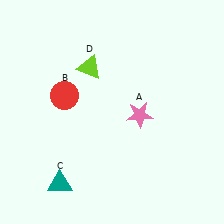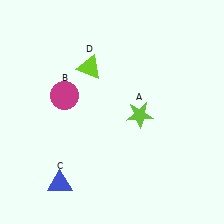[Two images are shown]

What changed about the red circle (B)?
In Image 1, B is red. In Image 2, it changed to magenta.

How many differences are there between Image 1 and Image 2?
There are 3 differences between the two images.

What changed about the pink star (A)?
In Image 1, A is pink. In Image 2, it changed to lime.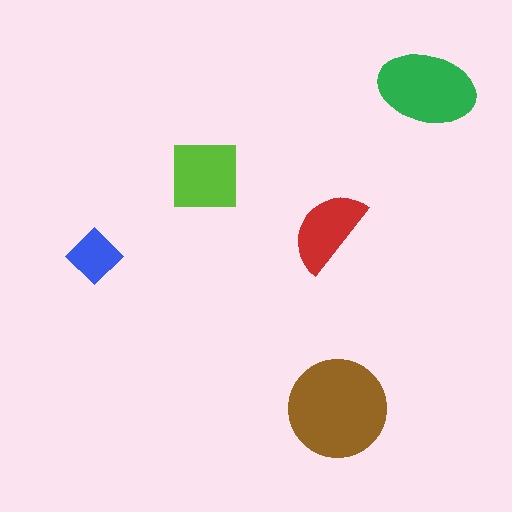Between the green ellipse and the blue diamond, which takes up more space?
The green ellipse.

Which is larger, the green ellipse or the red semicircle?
The green ellipse.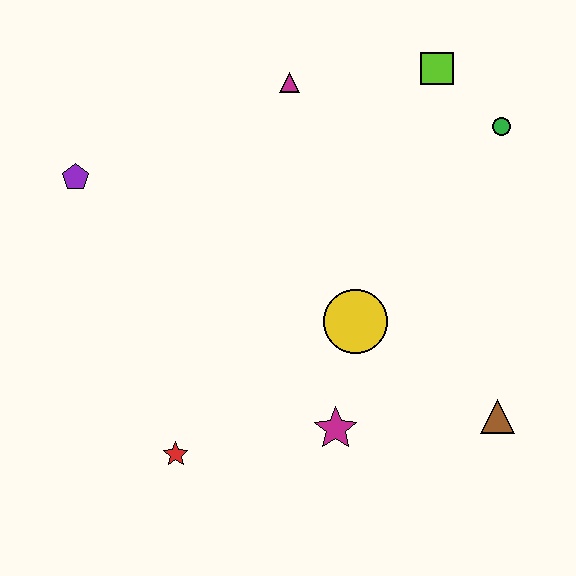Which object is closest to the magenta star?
The yellow circle is closest to the magenta star.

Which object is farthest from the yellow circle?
The purple pentagon is farthest from the yellow circle.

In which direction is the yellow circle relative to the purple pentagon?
The yellow circle is to the right of the purple pentagon.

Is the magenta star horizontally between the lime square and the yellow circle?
No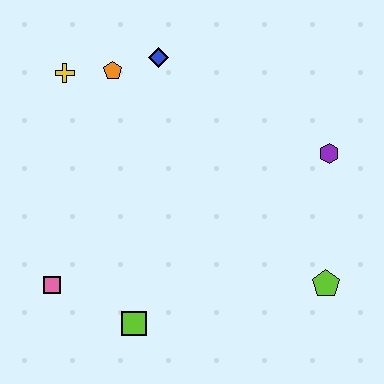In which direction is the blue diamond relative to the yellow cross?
The blue diamond is to the right of the yellow cross.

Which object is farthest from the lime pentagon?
The yellow cross is farthest from the lime pentagon.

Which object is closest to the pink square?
The lime square is closest to the pink square.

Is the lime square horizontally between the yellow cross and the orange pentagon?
No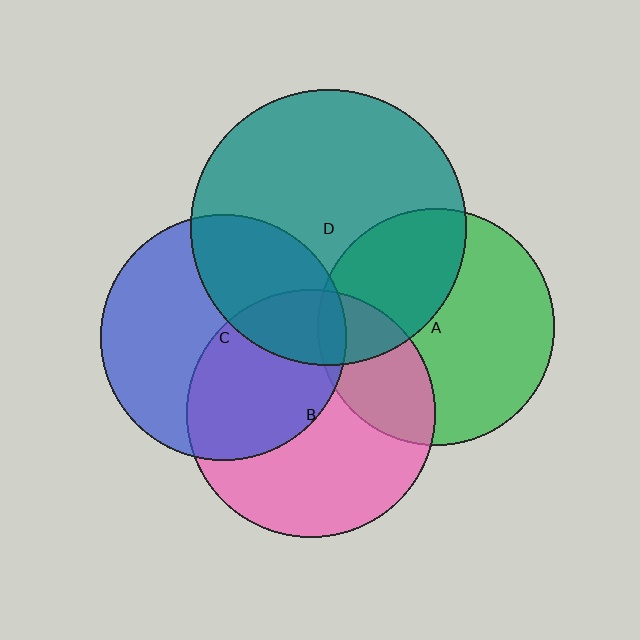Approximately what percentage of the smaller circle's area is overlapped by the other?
Approximately 45%.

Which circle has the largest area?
Circle D (teal).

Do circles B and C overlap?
Yes.